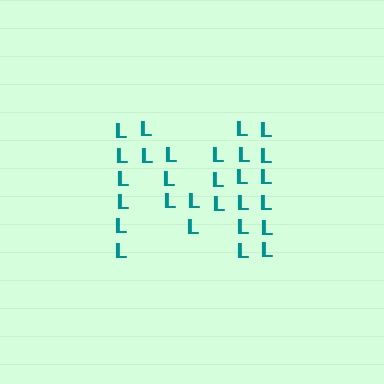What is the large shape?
The large shape is the letter M.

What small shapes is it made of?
It is made of small letter L's.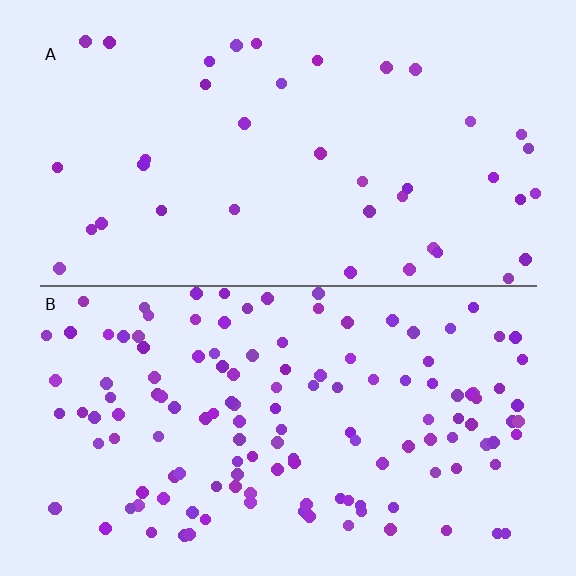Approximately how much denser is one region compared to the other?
Approximately 3.4× — region B over region A.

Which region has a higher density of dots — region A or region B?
B (the bottom).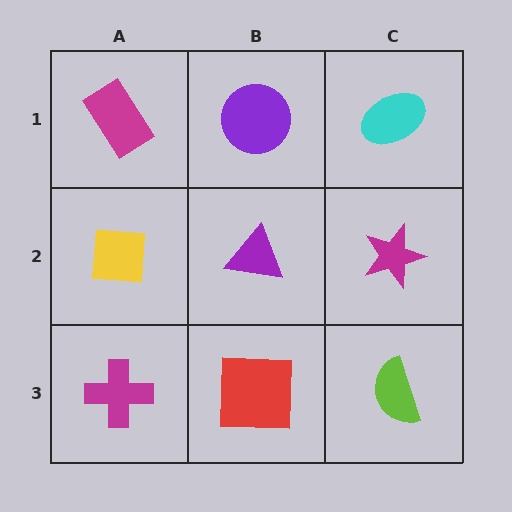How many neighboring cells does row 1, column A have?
2.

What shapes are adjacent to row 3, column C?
A magenta star (row 2, column C), a red square (row 3, column B).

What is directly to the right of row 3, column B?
A lime semicircle.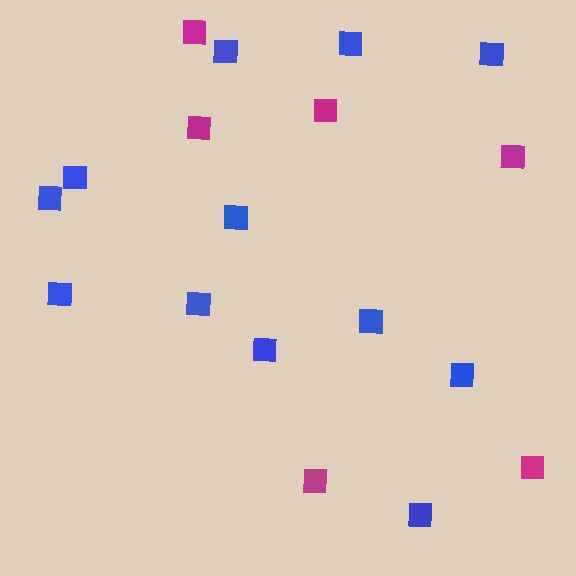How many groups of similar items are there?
There are 2 groups: one group of blue squares (12) and one group of magenta squares (6).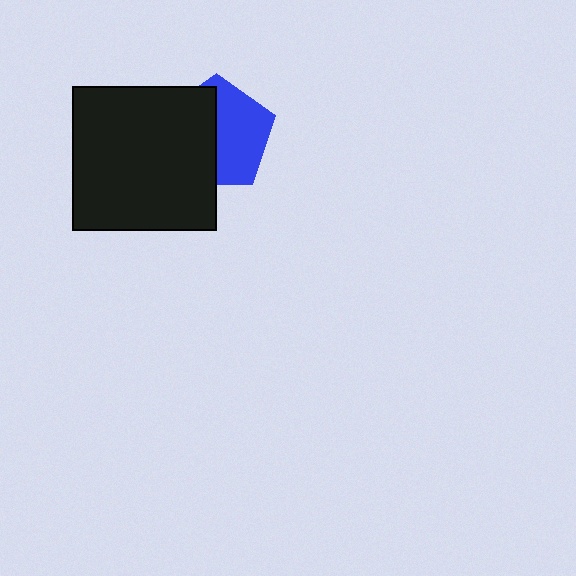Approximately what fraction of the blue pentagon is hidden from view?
Roughly 50% of the blue pentagon is hidden behind the black square.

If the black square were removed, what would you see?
You would see the complete blue pentagon.